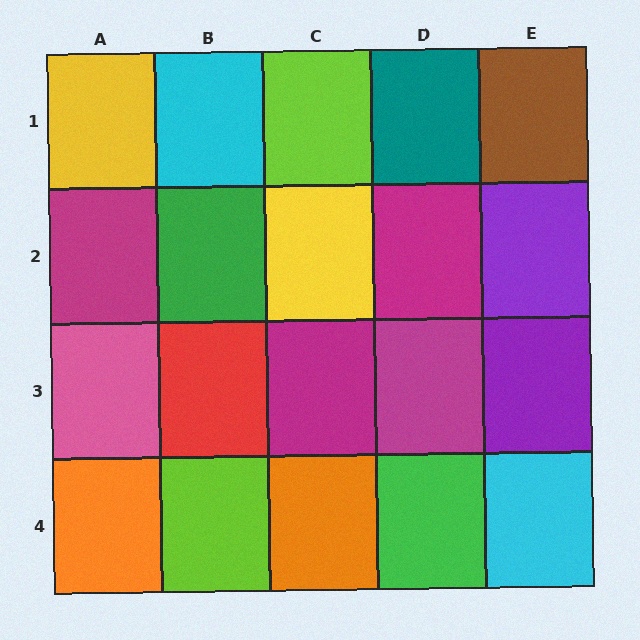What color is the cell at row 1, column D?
Teal.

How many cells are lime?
2 cells are lime.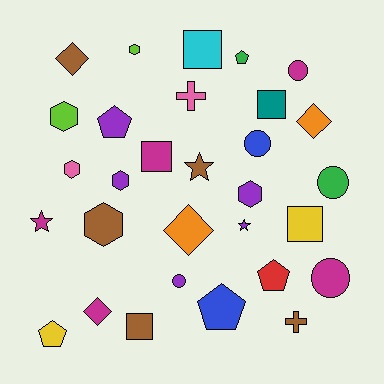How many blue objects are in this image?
There are 2 blue objects.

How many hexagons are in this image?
There are 6 hexagons.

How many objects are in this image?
There are 30 objects.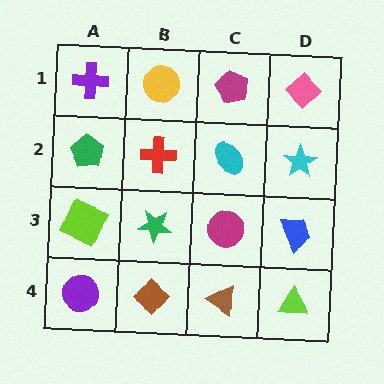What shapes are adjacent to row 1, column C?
A cyan ellipse (row 2, column C), a yellow circle (row 1, column B), a pink diamond (row 1, column D).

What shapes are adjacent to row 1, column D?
A cyan star (row 2, column D), a magenta pentagon (row 1, column C).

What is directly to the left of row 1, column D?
A magenta pentagon.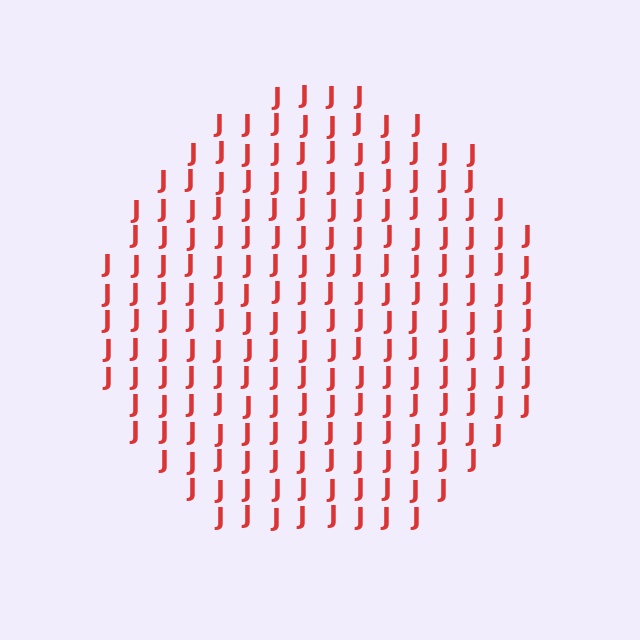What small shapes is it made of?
It is made of small letter J's.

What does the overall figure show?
The overall figure shows a circle.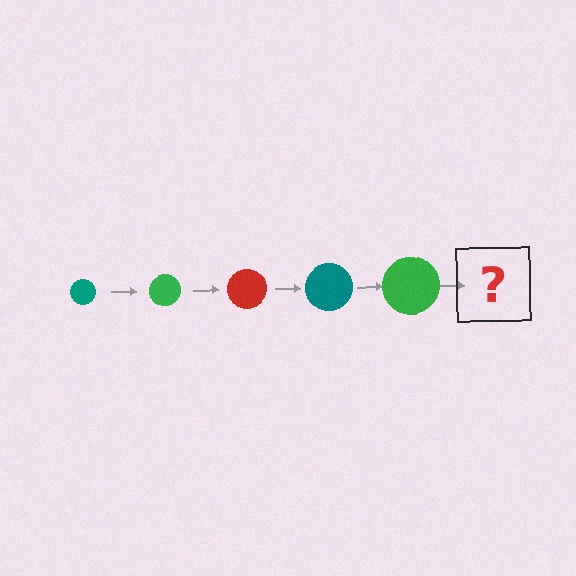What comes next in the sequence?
The next element should be a red circle, larger than the previous one.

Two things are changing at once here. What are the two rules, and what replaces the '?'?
The two rules are that the circle grows larger each step and the color cycles through teal, green, and red. The '?' should be a red circle, larger than the previous one.